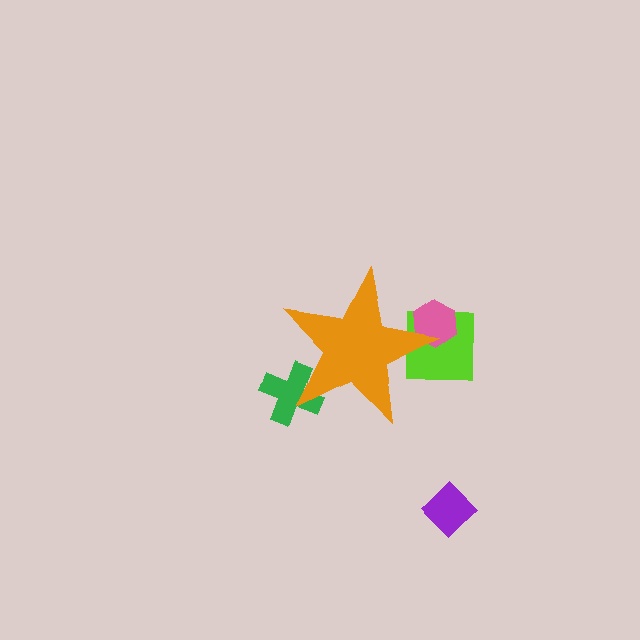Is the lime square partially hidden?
Yes, the lime square is partially hidden behind the orange star.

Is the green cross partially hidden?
Yes, the green cross is partially hidden behind the orange star.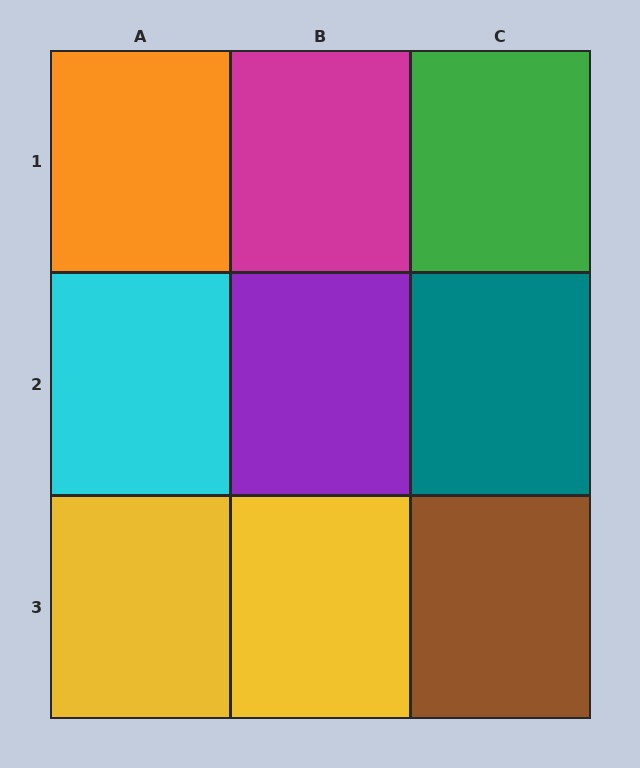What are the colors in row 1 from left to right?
Orange, magenta, green.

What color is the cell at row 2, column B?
Purple.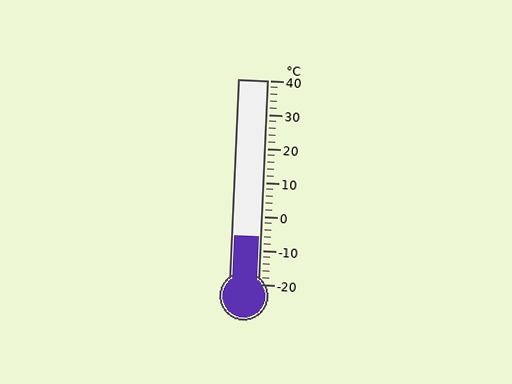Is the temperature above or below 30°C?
The temperature is below 30°C.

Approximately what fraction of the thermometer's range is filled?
The thermometer is filled to approximately 25% of its range.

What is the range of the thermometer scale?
The thermometer scale ranges from -20°C to 40°C.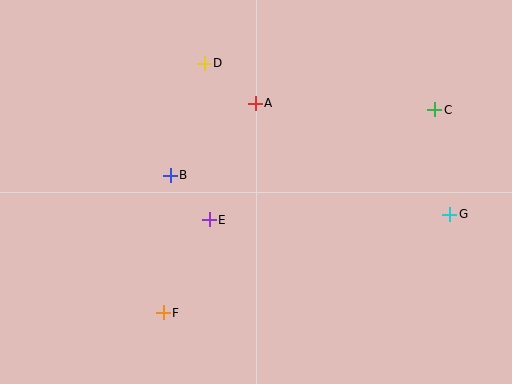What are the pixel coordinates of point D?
Point D is at (204, 63).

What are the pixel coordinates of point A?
Point A is at (255, 103).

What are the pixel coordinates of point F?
Point F is at (163, 313).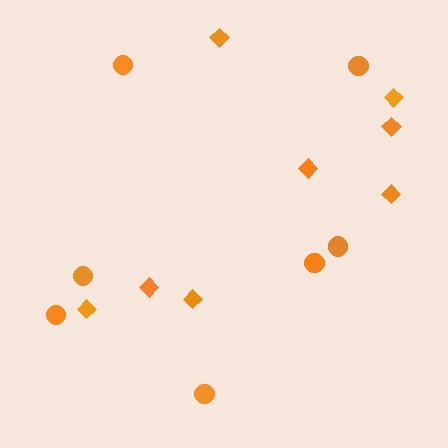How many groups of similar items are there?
There are 2 groups: one group of circles (7) and one group of diamonds (8).